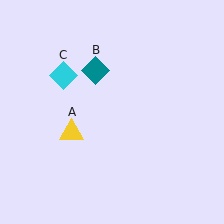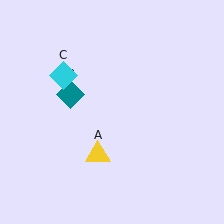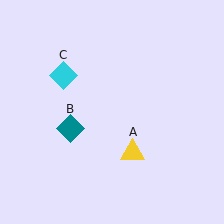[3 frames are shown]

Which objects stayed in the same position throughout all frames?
Cyan diamond (object C) remained stationary.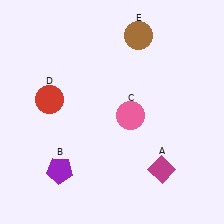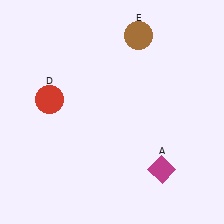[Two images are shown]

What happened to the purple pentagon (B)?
The purple pentagon (B) was removed in Image 2. It was in the bottom-left area of Image 1.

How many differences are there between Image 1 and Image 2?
There are 2 differences between the two images.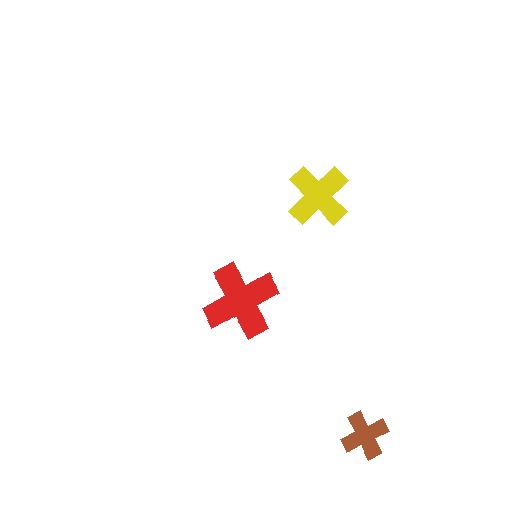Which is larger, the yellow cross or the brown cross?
The yellow one.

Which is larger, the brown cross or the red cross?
The red one.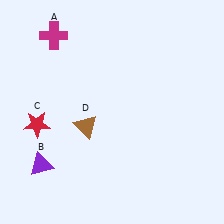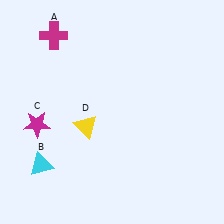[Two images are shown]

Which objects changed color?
B changed from purple to cyan. C changed from red to magenta. D changed from brown to yellow.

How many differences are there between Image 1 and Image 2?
There are 3 differences between the two images.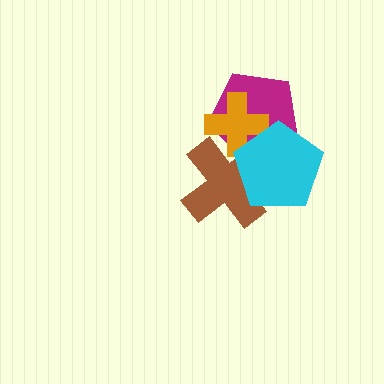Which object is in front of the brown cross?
The cyan pentagon is in front of the brown cross.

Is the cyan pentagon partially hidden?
No, no other shape covers it.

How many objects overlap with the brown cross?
3 objects overlap with the brown cross.